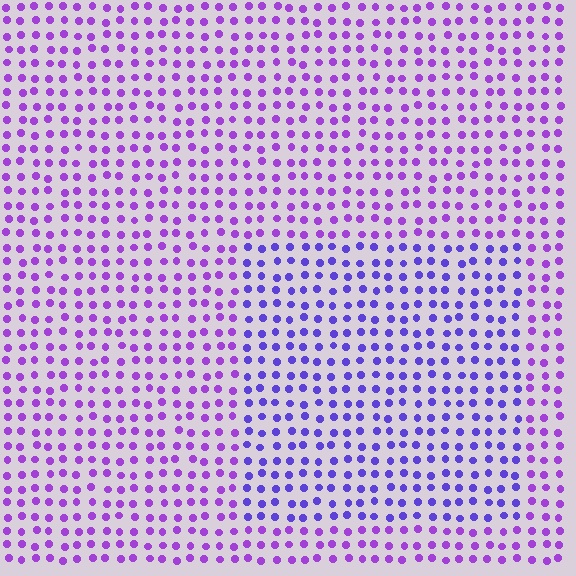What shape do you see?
I see a rectangle.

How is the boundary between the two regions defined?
The boundary is defined purely by a slight shift in hue (about 28 degrees). Spacing, size, and orientation are identical on both sides.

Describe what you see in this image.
The image is filled with small purple elements in a uniform arrangement. A rectangle-shaped region is visible where the elements are tinted to a slightly different hue, forming a subtle color boundary.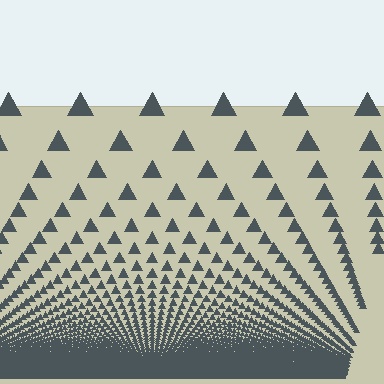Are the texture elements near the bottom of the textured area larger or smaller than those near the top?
Smaller. The gradient is inverted — elements near the bottom are smaller and denser.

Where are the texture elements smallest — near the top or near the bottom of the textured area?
Near the bottom.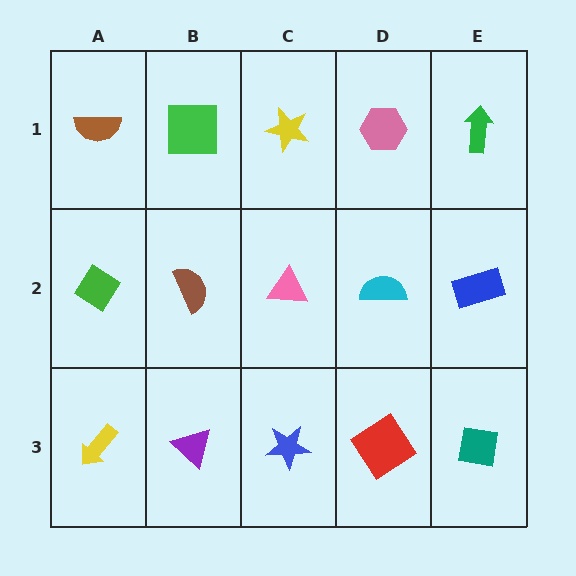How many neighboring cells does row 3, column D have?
3.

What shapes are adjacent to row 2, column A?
A brown semicircle (row 1, column A), a yellow arrow (row 3, column A), a brown semicircle (row 2, column B).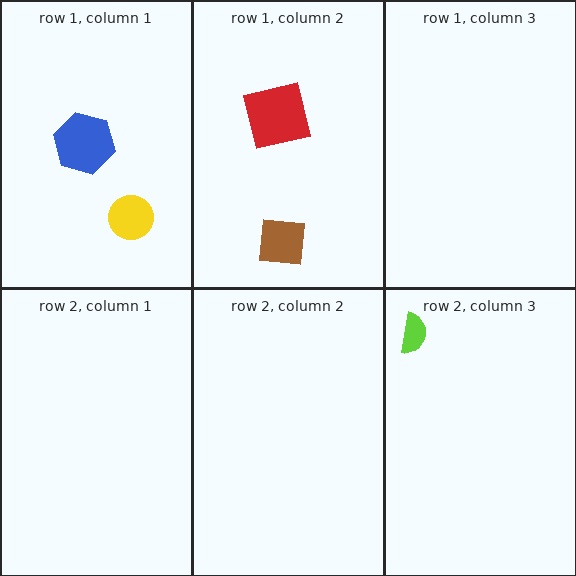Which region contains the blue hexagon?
The row 1, column 1 region.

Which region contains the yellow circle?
The row 1, column 1 region.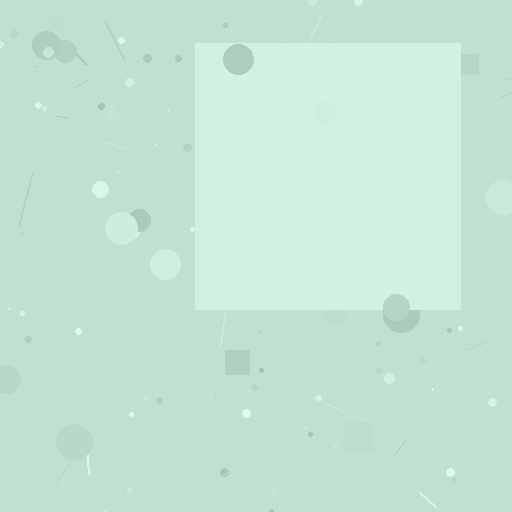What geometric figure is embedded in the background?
A square is embedded in the background.